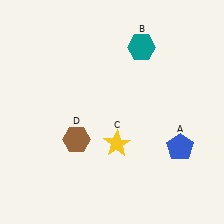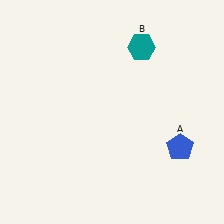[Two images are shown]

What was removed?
The yellow star (C), the brown hexagon (D) were removed in Image 2.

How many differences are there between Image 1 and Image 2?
There are 2 differences between the two images.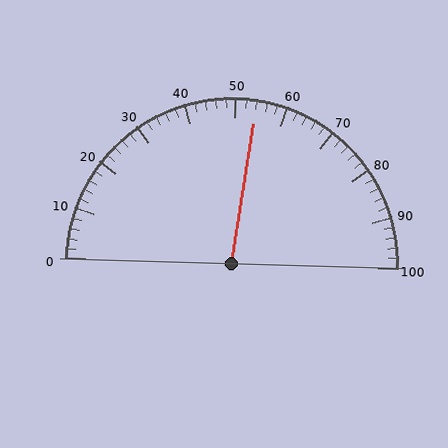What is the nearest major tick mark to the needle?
The nearest major tick mark is 50.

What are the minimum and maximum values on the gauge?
The gauge ranges from 0 to 100.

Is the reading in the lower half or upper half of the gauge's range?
The reading is in the upper half of the range (0 to 100).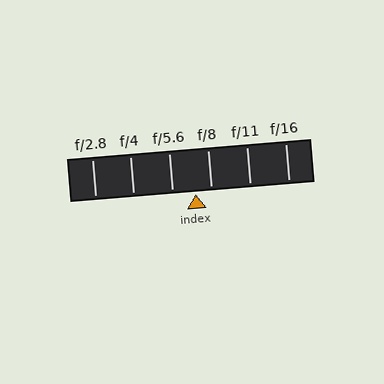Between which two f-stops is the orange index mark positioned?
The index mark is between f/5.6 and f/8.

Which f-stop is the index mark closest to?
The index mark is closest to f/8.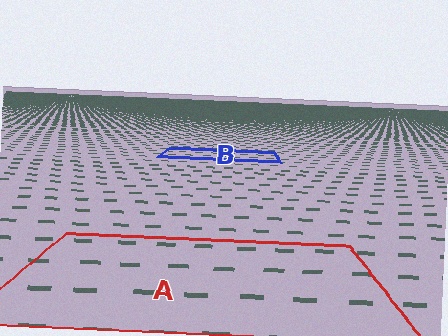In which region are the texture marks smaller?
The texture marks are smaller in region B, because it is farther away.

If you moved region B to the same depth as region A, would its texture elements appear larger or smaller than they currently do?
They would appear larger. At a closer depth, the same texture elements are projected at a bigger on-screen size.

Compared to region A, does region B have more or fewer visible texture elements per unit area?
Region B has more texture elements per unit area — they are packed more densely because it is farther away.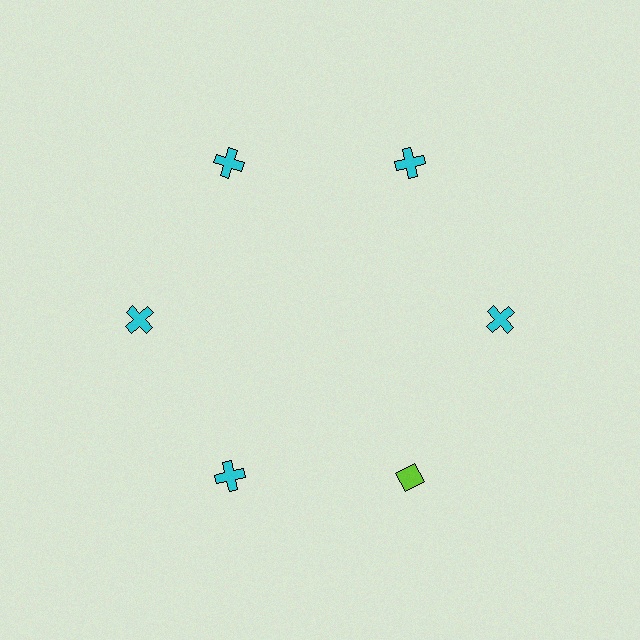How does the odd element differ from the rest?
It differs in both color (lime instead of cyan) and shape (diamond instead of cross).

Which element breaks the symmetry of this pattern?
The lime diamond at roughly the 5 o'clock position breaks the symmetry. All other shapes are cyan crosses.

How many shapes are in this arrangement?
There are 6 shapes arranged in a ring pattern.